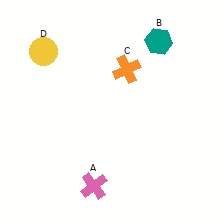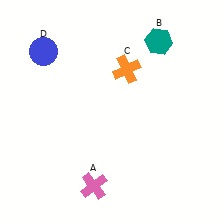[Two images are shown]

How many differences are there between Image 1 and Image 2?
There is 1 difference between the two images.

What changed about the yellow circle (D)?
In Image 1, D is yellow. In Image 2, it changed to blue.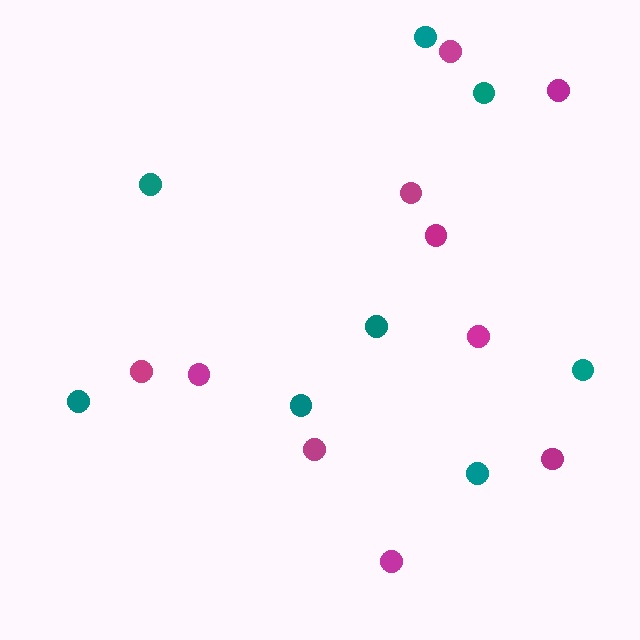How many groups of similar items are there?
There are 2 groups: one group of teal circles (8) and one group of magenta circles (10).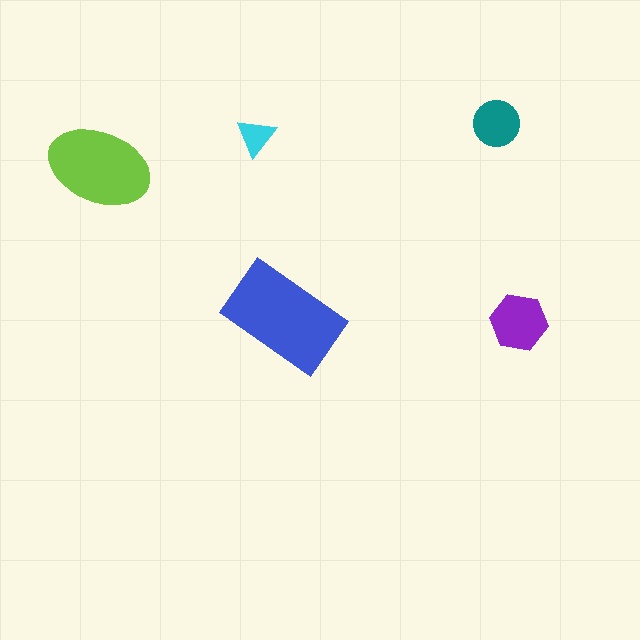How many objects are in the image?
There are 5 objects in the image.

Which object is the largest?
The blue rectangle.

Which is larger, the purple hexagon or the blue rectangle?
The blue rectangle.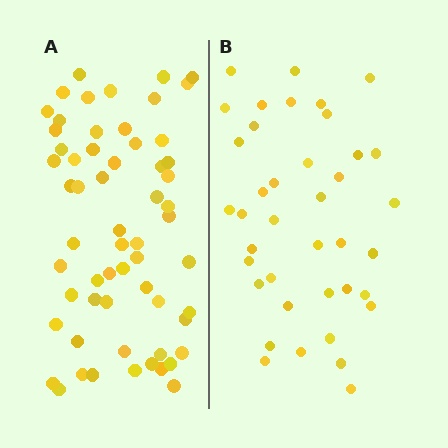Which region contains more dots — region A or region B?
Region A (the left region) has more dots.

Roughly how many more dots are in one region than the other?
Region A has approximately 20 more dots than region B.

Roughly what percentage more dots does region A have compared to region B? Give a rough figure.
About 55% more.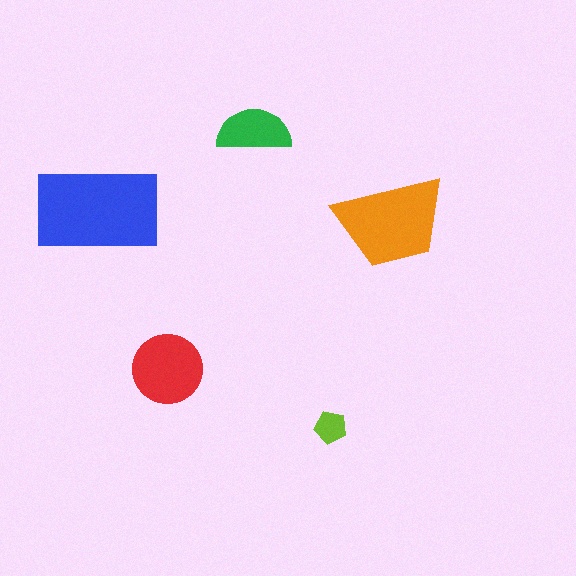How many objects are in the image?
There are 5 objects in the image.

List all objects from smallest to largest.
The lime pentagon, the green semicircle, the red circle, the orange trapezoid, the blue rectangle.